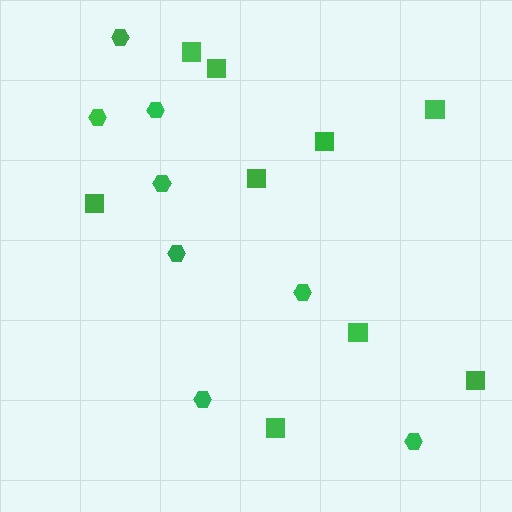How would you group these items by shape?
There are 2 groups: one group of hexagons (8) and one group of squares (9).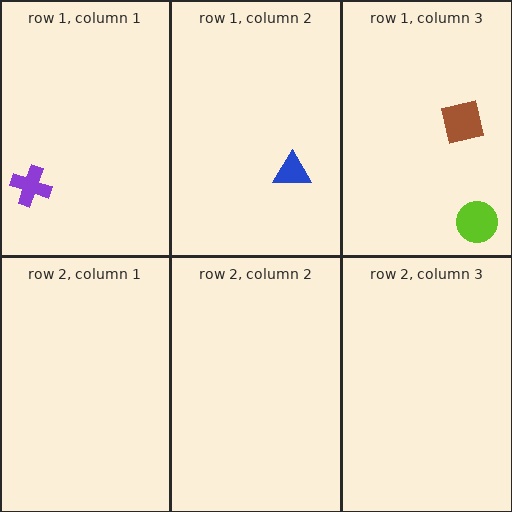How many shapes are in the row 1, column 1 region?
1.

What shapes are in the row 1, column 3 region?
The brown square, the lime circle.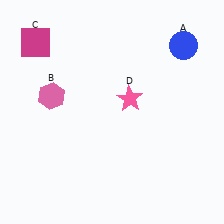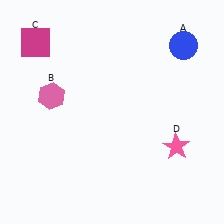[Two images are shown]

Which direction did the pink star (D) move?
The pink star (D) moved down.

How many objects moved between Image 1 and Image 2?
1 object moved between the two images.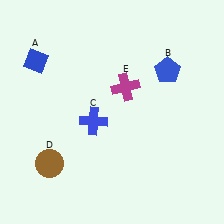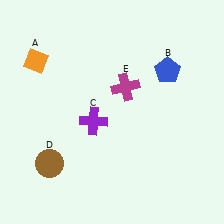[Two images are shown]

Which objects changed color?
A changed from blue to orange. C changed from blue to purple.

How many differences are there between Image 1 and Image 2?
There are 2 differences between the two images.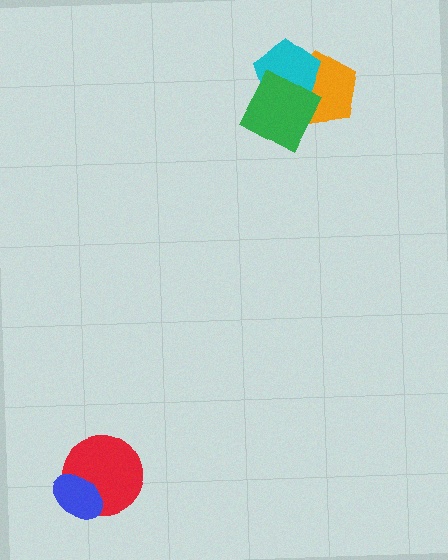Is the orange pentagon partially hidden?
Yes, it is partially covered by another shape.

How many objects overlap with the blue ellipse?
1 object overlaps with the blue ellipse.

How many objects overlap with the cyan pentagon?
2 objects overlap with the cyan pentagon.